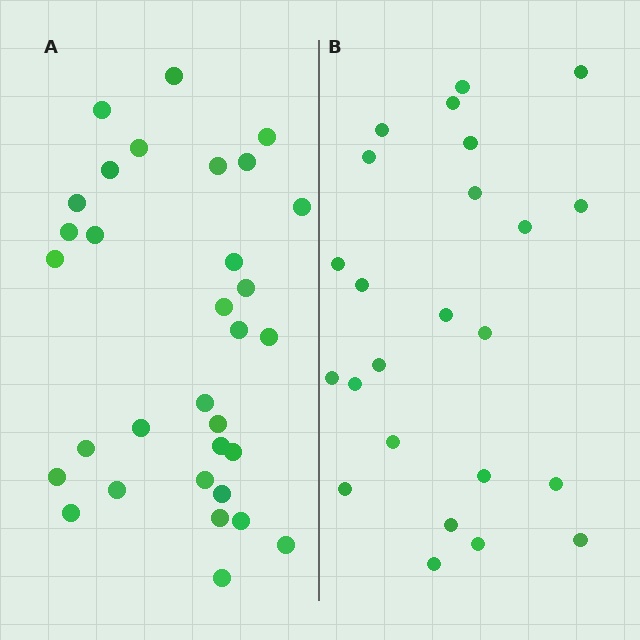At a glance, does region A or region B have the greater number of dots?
Region A (the left region) has more dots.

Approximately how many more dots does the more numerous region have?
Region A has roughly 8 or so more dots than region B.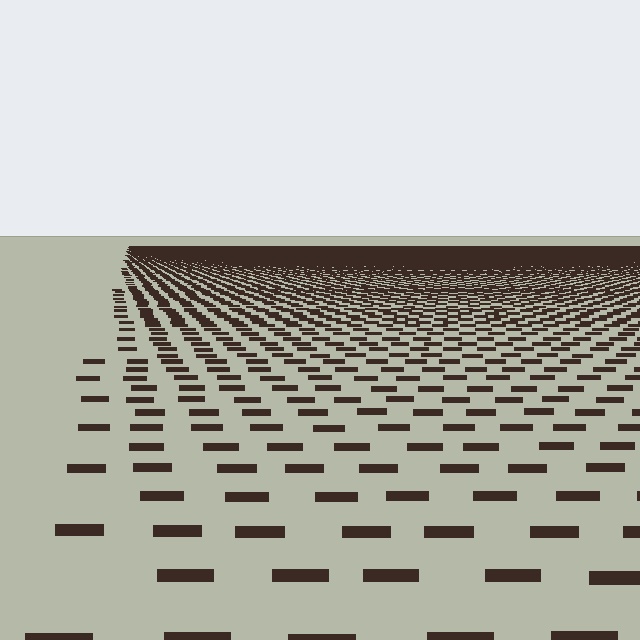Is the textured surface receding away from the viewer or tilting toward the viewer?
The surface is receding away from the viewer. Texture elements get smaller and denser toward the top.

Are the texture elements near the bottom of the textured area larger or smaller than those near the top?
Larger. Near the bottom, elements are closer to the viewer and appear at a bigger on-screen size.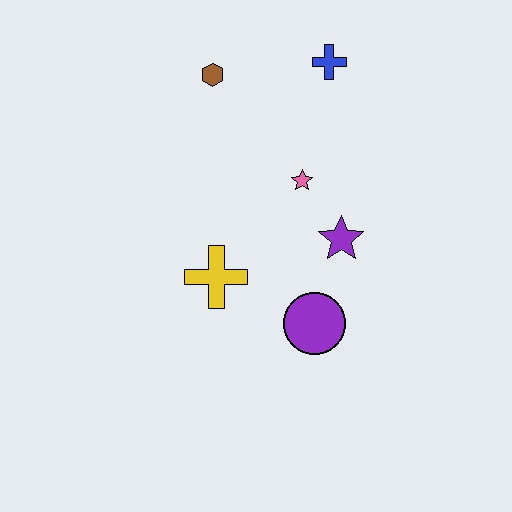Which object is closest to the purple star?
The pink star is closest to the purple star.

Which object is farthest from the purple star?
The brown hexagon is farthest from the purple star.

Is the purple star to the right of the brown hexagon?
Yes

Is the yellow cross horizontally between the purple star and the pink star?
No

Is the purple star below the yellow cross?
No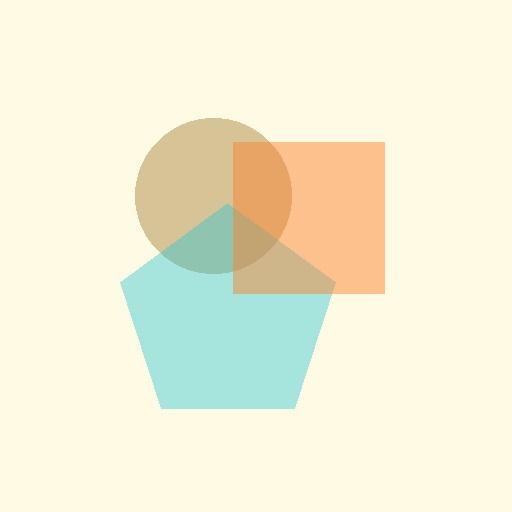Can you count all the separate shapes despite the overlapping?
Yes, there are 3 separate shapes.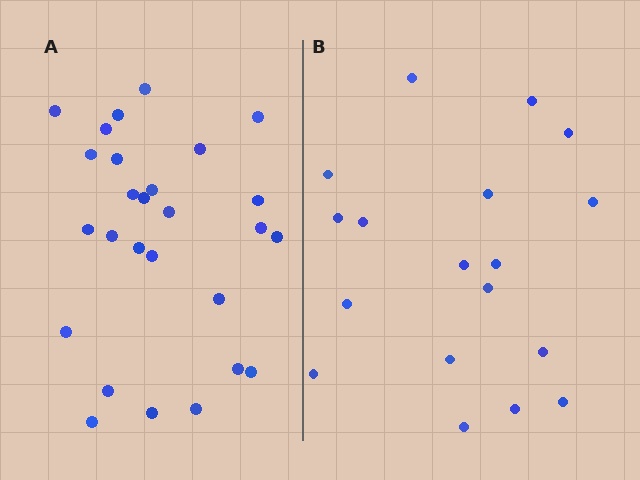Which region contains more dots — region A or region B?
Region A (the left region) has more dots.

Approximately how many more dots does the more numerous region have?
Region A has roughly 8 or so more dots than region B.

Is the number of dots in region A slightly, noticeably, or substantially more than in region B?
Region A has substantially more. The ratio is roughly 1.5 to 1.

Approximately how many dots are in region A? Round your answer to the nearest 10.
About 30 dots. (The exact count is 27, which rounds to 30.)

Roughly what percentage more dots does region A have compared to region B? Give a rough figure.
About 50% more.